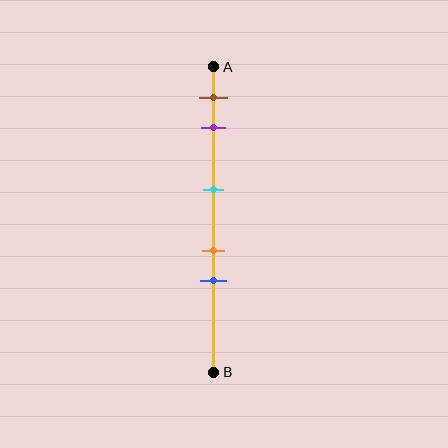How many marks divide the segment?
There are 5 marks dividing the segment.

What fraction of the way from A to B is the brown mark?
The brown mark is approximately 10% (0.1) of the way from A to B.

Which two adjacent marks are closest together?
The orange and blue marks are the closest adjacent pair.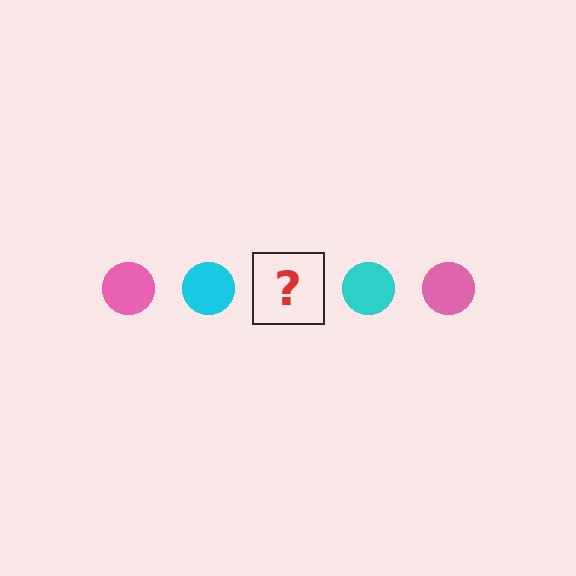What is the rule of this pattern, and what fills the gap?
The rule is that the pattern cycles through pink, cyan circles. The gap should be filled with a pink circle.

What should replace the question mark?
The question mark should be replaced with a pink circle.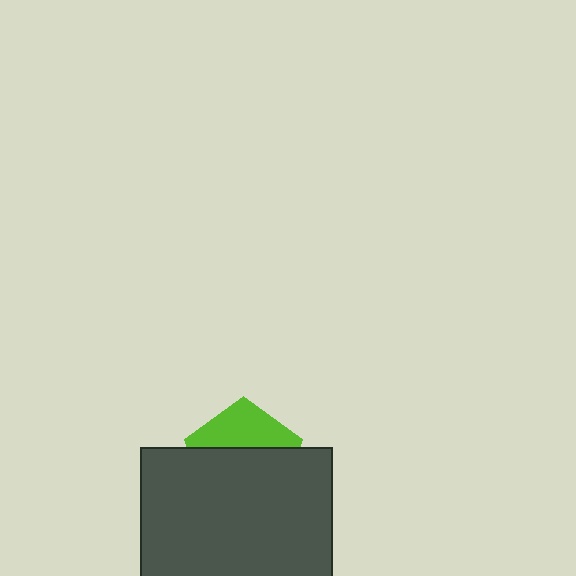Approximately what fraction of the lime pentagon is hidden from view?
Roughly 62% of the lime pentagon is hidden behind the dark gray rectangle.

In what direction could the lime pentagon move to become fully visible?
The lime pentagon could move up. That would shift it out from behind the dark gray rectangle entirely.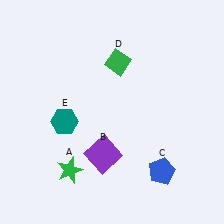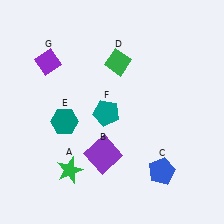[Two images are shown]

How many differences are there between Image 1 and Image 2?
There are 2 differences between the two images.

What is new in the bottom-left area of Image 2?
A teal pentagon (F) was added in the bottom-left area of Image 2.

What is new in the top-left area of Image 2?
A purple diamond (G) was added in the top-left area of Image 2.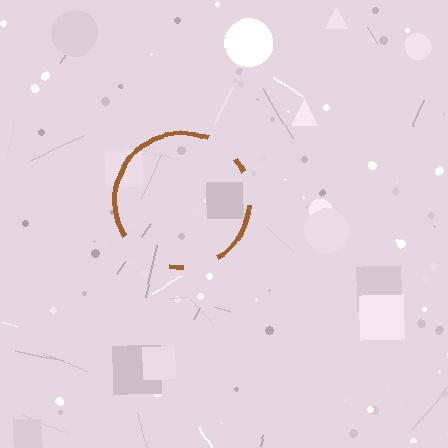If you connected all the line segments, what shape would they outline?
They would outline a circle.